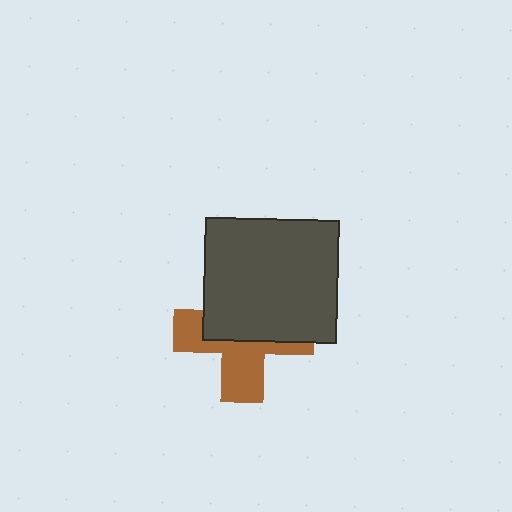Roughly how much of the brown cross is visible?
About half of it is visible (roughly 46%).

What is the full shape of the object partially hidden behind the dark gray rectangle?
The partially hidden object is a brown cross.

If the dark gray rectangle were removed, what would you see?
You would see the complete brown cross.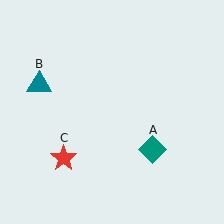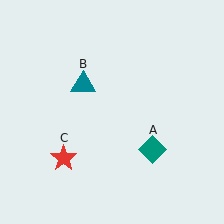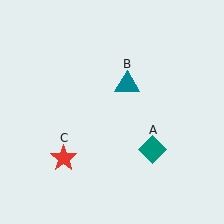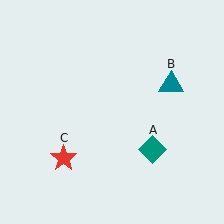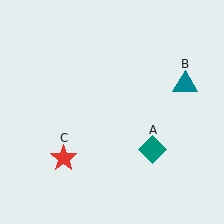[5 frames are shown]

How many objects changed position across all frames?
1 object changed position: teal triangle (object B).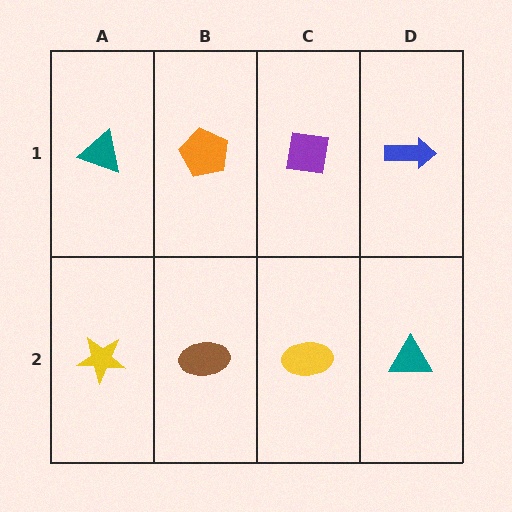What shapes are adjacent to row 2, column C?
A purple square (row 1, column C), a brown ellipse (row 2, column B), a teal triangle (row 2, column D).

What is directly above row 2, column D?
A blue arrow.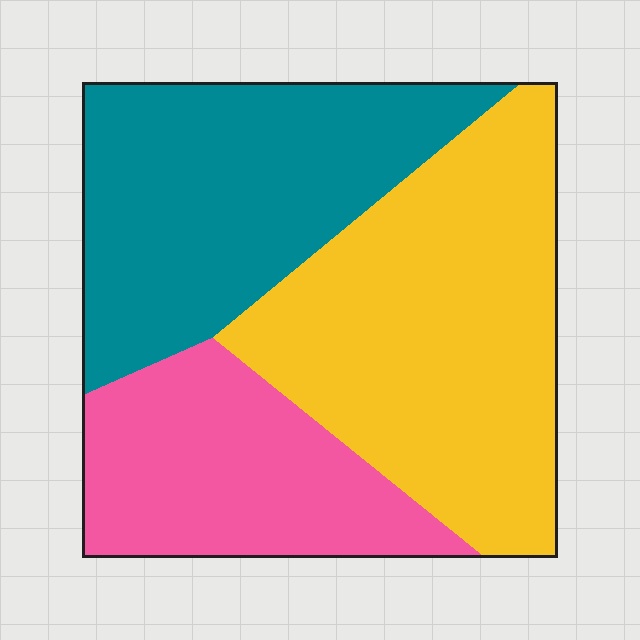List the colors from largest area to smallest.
From largest to smallest: yellow, teal, pink.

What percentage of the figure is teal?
Teal covers around 35% of the figure.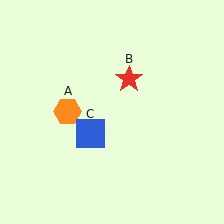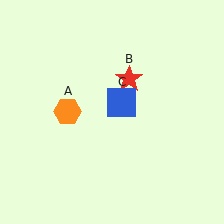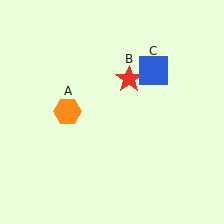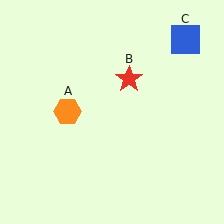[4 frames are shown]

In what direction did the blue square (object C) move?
The blue square (object C) moved up and to the right.